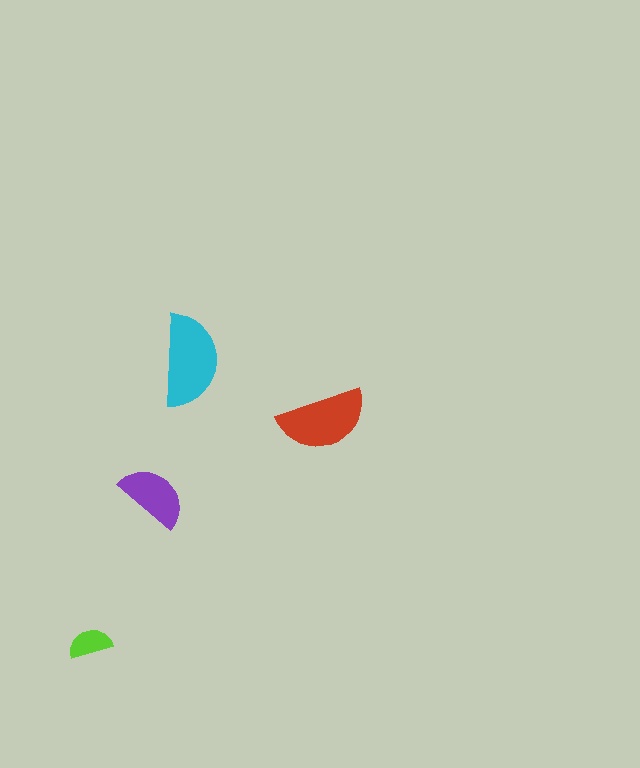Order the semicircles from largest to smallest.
the cyan one, the red one, the purple one, the lime one.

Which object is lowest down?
The lime semicircle is bottommost.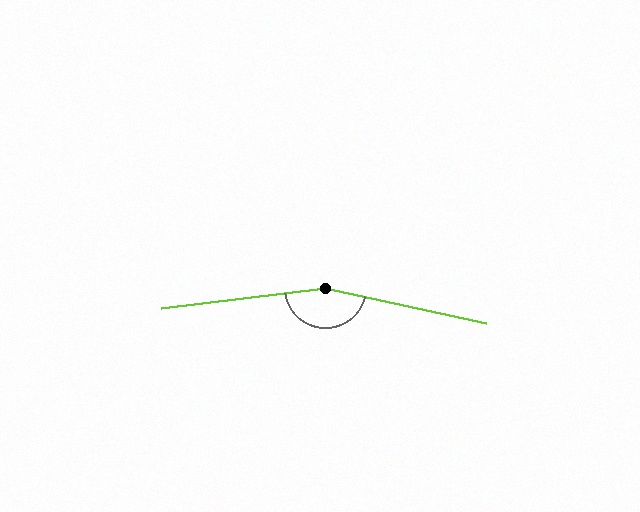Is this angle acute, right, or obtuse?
It is obtuse.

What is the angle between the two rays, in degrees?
Approximately 161 degrees.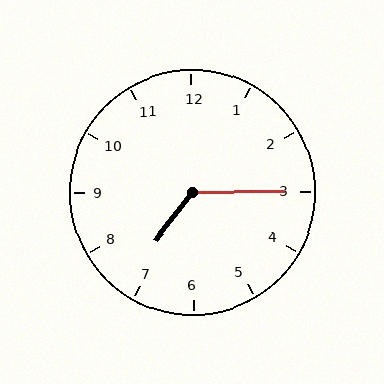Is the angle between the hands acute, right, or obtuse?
It is obtuse.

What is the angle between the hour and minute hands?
Approximately 128 degrees.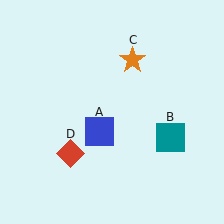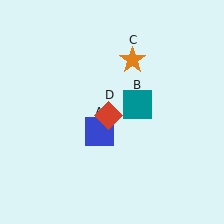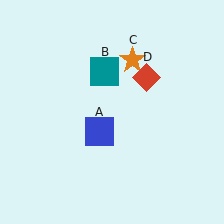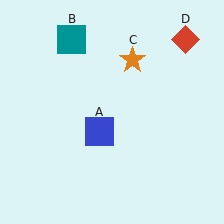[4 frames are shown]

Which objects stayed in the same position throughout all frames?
Blue square (object A) and orange star (object C) remained stationary.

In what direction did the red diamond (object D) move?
The red diamond (object D) moved up and to the right.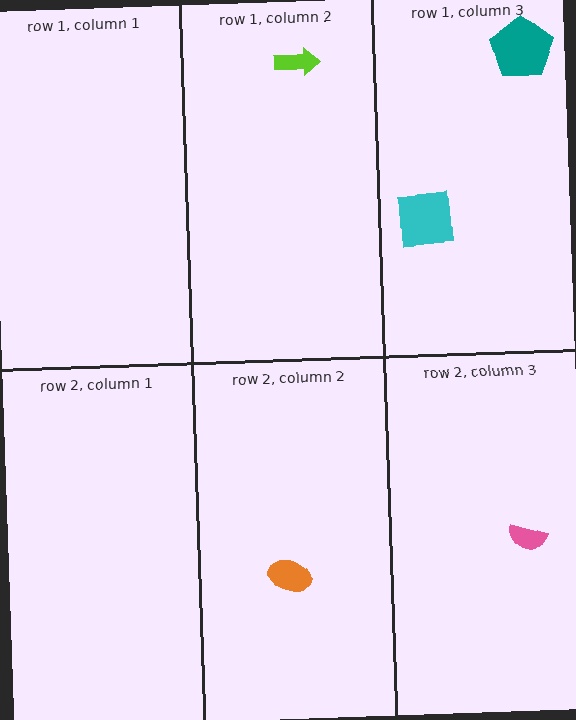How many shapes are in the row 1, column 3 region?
2.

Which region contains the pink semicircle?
The row 2, column 3 region.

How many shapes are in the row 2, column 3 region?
1.